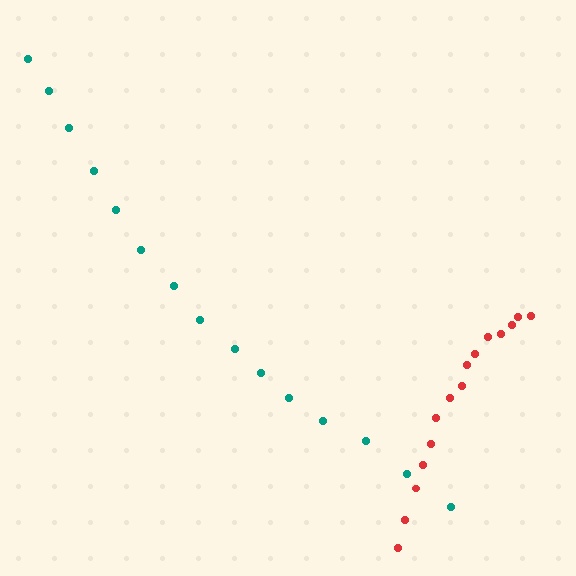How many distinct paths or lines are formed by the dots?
There are 2 distinct paths.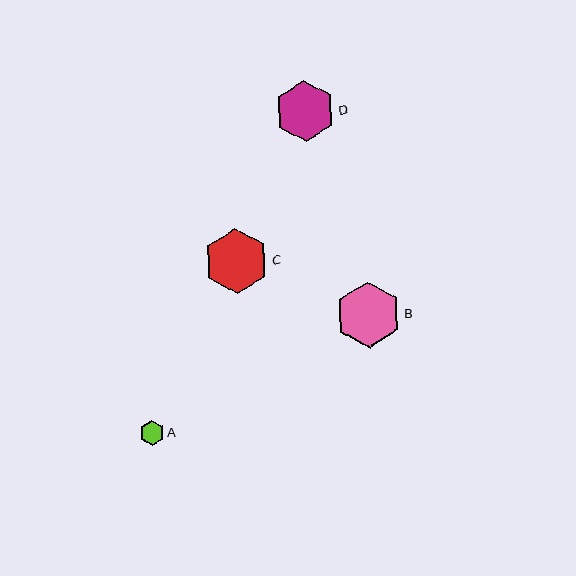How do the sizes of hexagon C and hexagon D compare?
Hexagon C and hexagon D are approximately the same size.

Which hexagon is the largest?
Hexagon B is the largest with a size of approximately 66 pixels.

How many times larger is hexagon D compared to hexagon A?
Hexagon D is approximately 2.5 times the size of hexagon A.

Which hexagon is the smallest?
Hexagon A is the smallest with a size of approximately 25 pixels.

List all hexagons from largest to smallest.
From largest to smallest: B, C, D, A.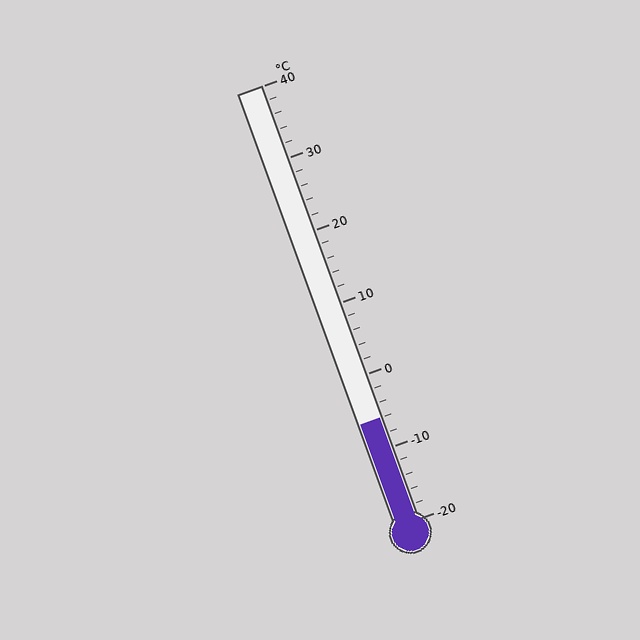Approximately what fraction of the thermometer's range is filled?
The thermometer is filled to approximately 25% of its range.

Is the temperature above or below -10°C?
The temperature is above -10°C.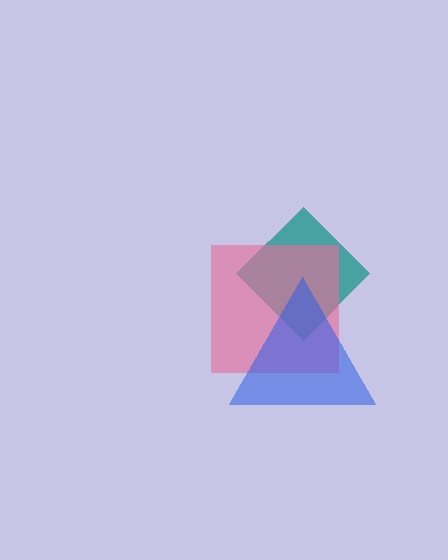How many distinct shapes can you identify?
There are 3 distinct shapes: a teal diamond, a pink square, a blue triangle.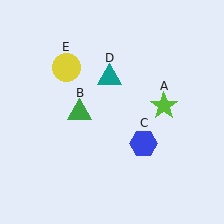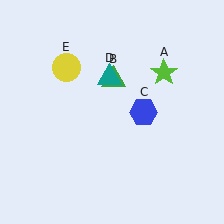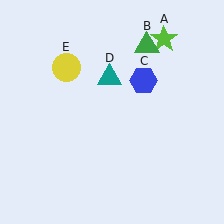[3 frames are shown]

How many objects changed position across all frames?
3 objects changed position: lime star (object A), green triangle (object B), blue hexagon (object C).